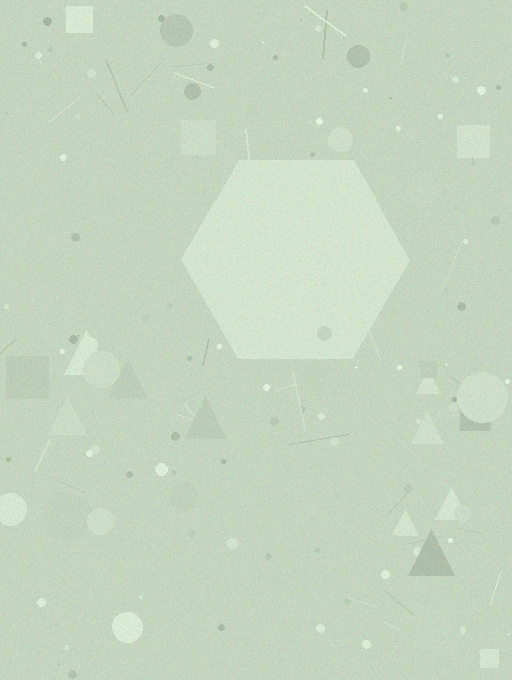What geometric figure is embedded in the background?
A hexagon is embedded in the background.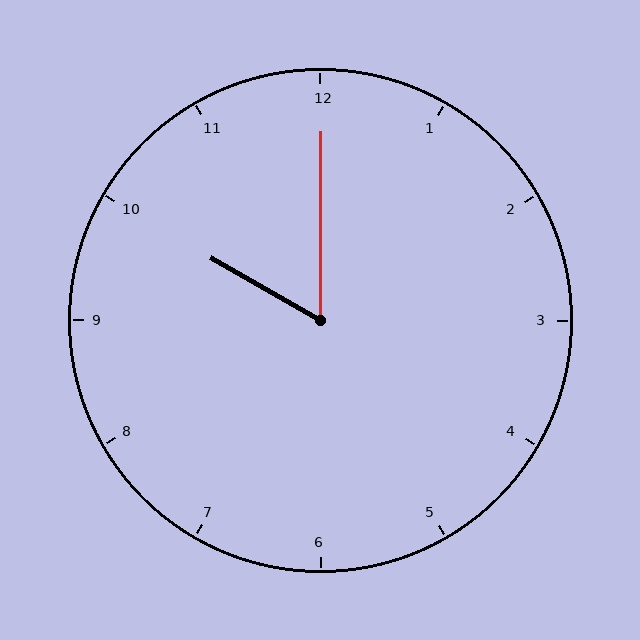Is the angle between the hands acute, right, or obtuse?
It is acute.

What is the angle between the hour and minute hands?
Approximately 60 degrees.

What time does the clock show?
10:00.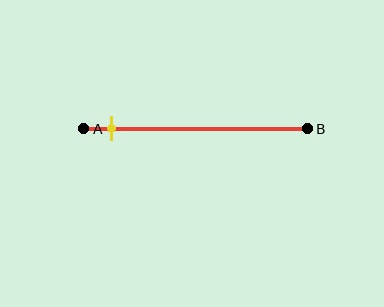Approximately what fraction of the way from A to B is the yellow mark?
The yellow mark is approximately 10% of the way from A to B.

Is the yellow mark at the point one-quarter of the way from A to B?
No, the mark is at about 10% from A, not at the 25% one-quarter point.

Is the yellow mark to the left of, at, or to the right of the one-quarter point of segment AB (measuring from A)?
The yellow mark is to the left of the one-quarter point of segment AB.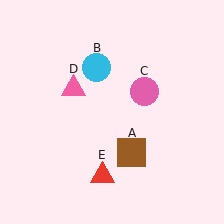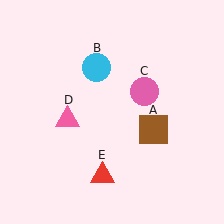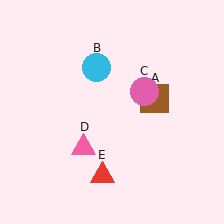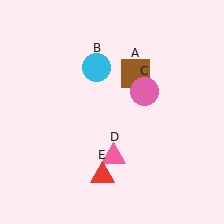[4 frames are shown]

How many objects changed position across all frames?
2 objects changed position: brown square (object A), pink triangle (object D).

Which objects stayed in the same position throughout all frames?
Cyan circle (object B) and pink circle (object C) and red triangle (object E) remained stationary.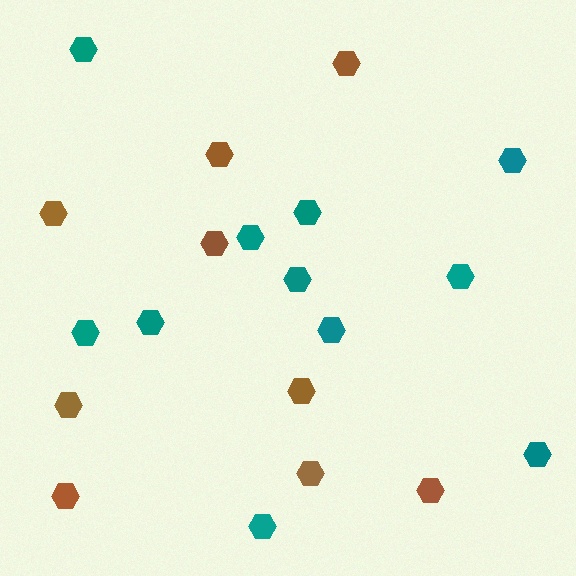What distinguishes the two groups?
There are 2 groups: one group of teal hexagons (11) and one group of brown hexagons (9).